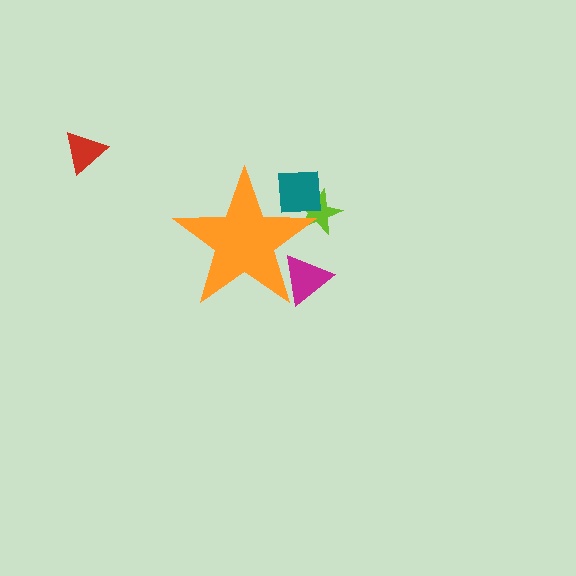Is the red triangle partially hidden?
No, the red triangle is fully visible.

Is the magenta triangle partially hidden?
Yes, the magenta triangle is partially hidden behind the orange star.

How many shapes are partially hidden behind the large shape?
3 shapes are partially hidden.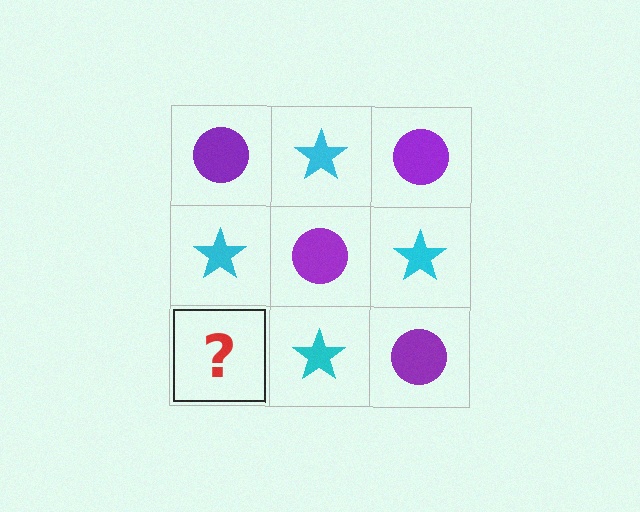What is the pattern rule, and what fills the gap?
The rule is that it alternates purple circle and cyan star in a checkerboard pattern. The gap should be filled with a purple circle.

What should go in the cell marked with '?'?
The missing cell should contain a purple circle.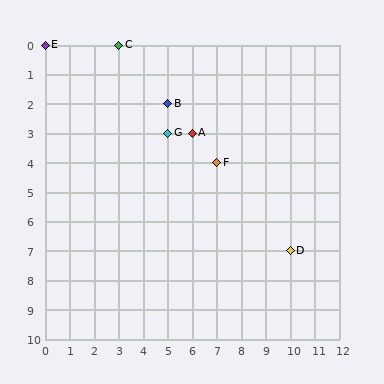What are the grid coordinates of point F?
Point F is at grid coordinates (7, 4).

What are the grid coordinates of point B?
Point B is at grid coordinates (5, 2).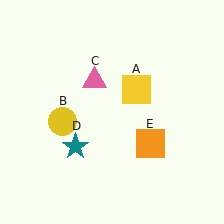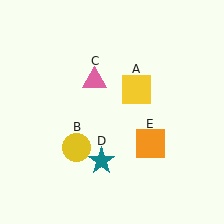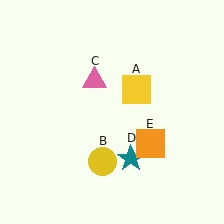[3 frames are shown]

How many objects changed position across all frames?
2 objects changed position: yellow circle (object B), teal star (object D).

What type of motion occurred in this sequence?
The yellow circle (object B), teal star (object D) rotated counterclockwise around the center of the scene.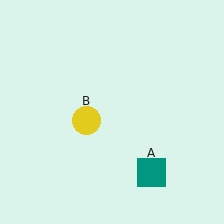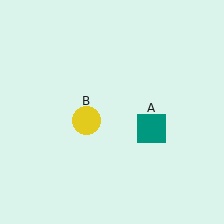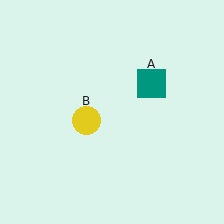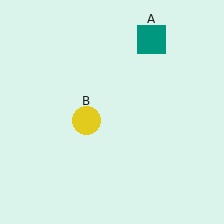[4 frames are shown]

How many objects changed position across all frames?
1 object changed position: teal square (object A).